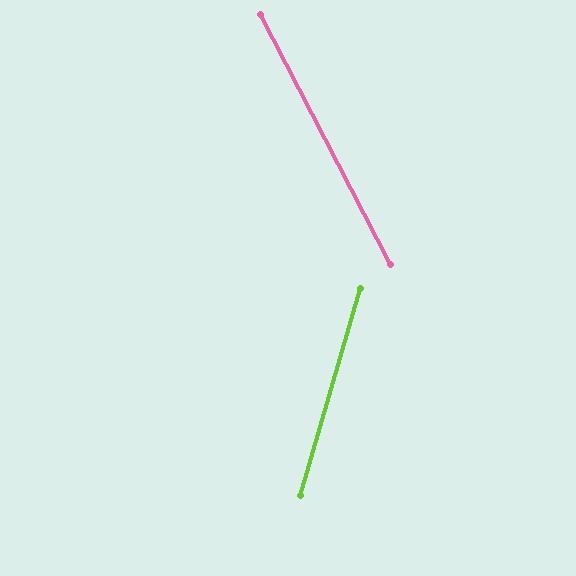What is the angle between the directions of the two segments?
Approximately 44 degrees.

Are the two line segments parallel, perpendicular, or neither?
Neither parallel nor perpendicular — they differ by about 44°.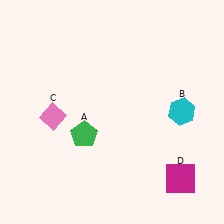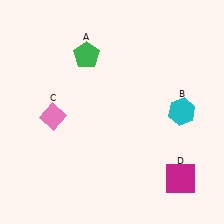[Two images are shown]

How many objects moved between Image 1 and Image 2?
1 object moved between the two images.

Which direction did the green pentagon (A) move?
The green pentagon (A) moved up.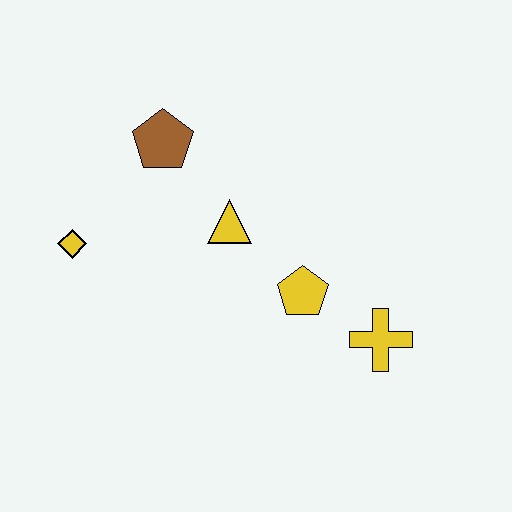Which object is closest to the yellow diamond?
The brown pentagon is closest to the yellow diamond.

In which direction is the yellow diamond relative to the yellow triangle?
The yellow diamond is to the left of the yellow triangle.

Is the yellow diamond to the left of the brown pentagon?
Yes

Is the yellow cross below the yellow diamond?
Yes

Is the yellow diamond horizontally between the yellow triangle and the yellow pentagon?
No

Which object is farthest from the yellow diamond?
The yellow cross is farthest from the yellow diamond.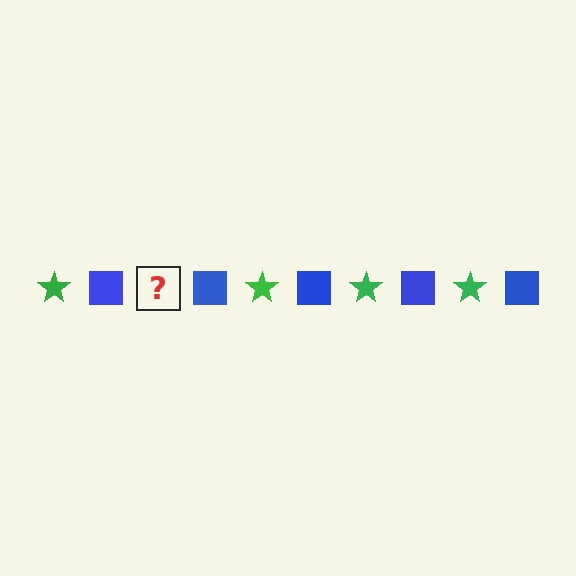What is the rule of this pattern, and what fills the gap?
The rule is that the pattern alternates between green star and blue square. The gap should be filled with a green star.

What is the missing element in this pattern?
The missing element is a green star.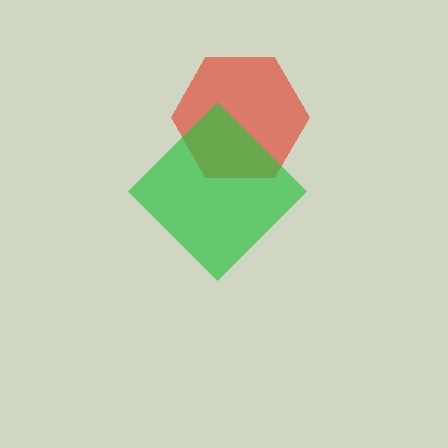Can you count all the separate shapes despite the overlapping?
Yes, there are 2 separate shapes.